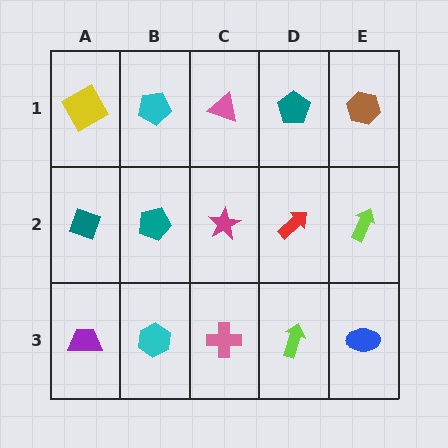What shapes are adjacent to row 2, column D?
A teal pentagon (row 1, column D), a lime arrow (row 3, column D), a magenta star (row 2, column C), a lime arrow (row 2, column E).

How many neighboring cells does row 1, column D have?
3.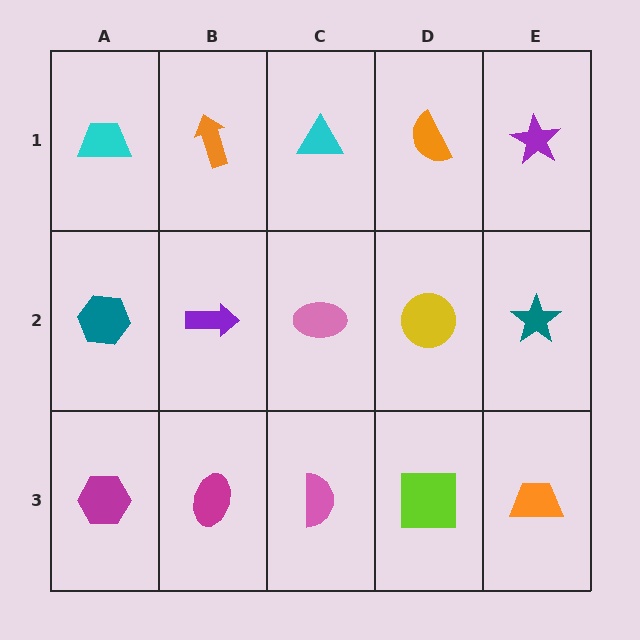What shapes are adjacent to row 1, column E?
A teal star (row 2, column E), an orange semicircle (row 1, column D).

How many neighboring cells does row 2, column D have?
4.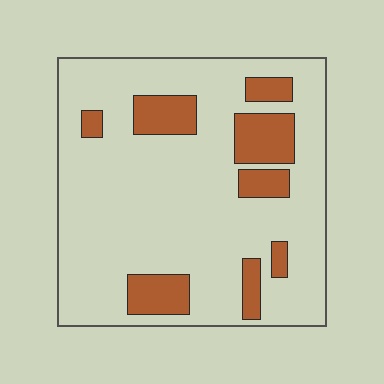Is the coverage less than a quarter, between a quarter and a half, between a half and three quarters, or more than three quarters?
Less than a quarter.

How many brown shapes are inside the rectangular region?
8.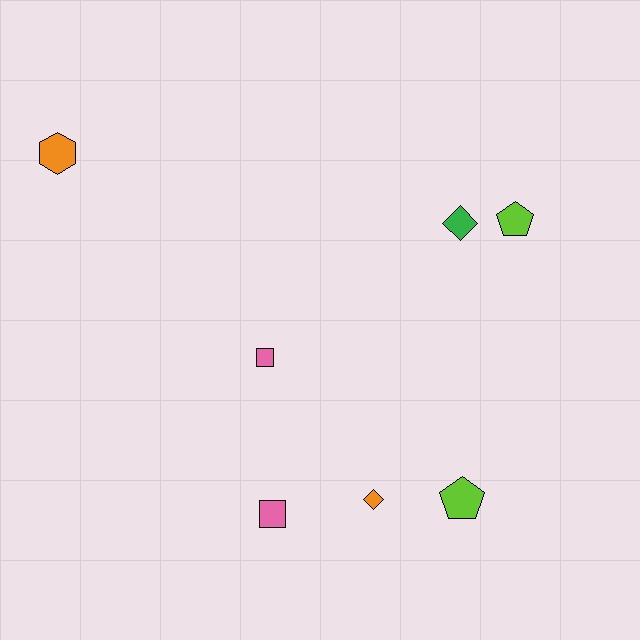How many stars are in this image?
There are no stars.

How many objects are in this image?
There are 7 objects.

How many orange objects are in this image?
There are 2 orange objects.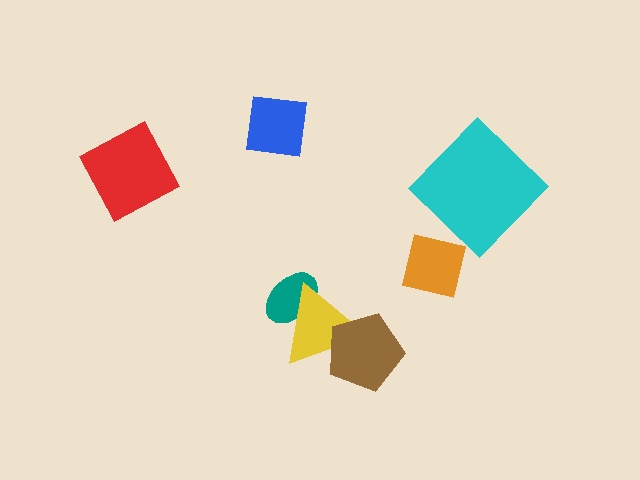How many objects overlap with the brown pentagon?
1 object overlaps with the brown pentagon.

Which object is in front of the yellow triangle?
The brown pentagon is in front of the yellow triangle.